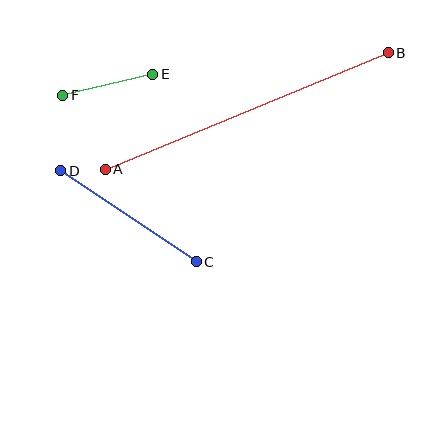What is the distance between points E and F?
The distance is approximately 92 pixels.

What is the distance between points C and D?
The distance is approximately 164 pixels.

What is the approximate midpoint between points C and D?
The midpoint is at approximately (129, 216) pixels.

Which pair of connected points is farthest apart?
Points A and B are farthest apart.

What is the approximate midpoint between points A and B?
The midpoint is at approximately (247, 111) pixels.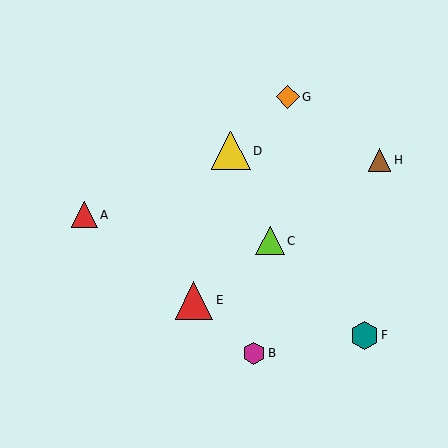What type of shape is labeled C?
Shape C is a lime triangle.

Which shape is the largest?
The yellow triangle (labeled D) is the largest.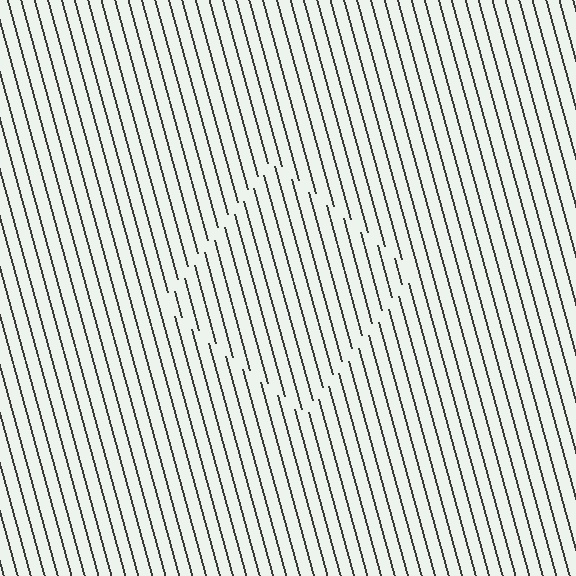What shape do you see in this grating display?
An illusory square. The interior of the shape contains the same grating, shifted by half a period — the contour is defined by the phase discontinuity where line-ends from the inner and outer gratings abut.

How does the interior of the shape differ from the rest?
The interior of the shape contains the same grating, shifted by half a period — the contour is defined by the phase discontinuity where line-ends from the inner and outer gratings abut.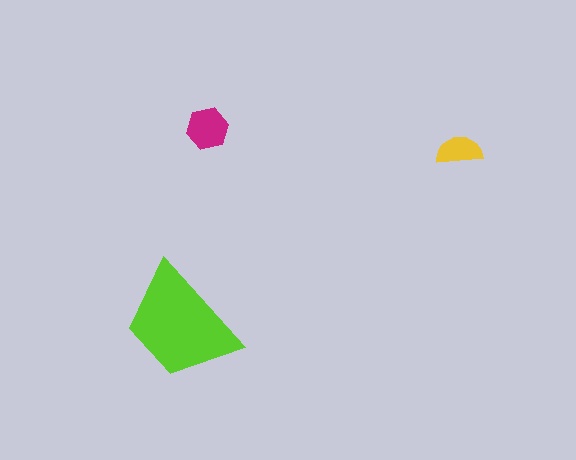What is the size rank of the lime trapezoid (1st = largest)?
1st.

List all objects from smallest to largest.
The yellow semicircle, the magenta hexagon, the lime trapezoid.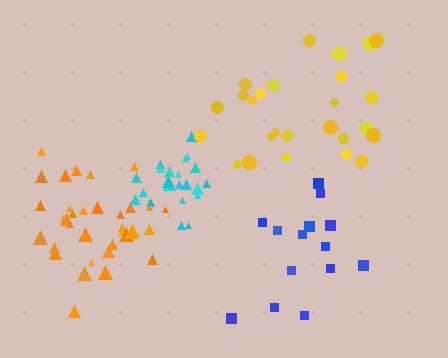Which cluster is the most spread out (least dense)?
Blue.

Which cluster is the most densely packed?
Cyan.